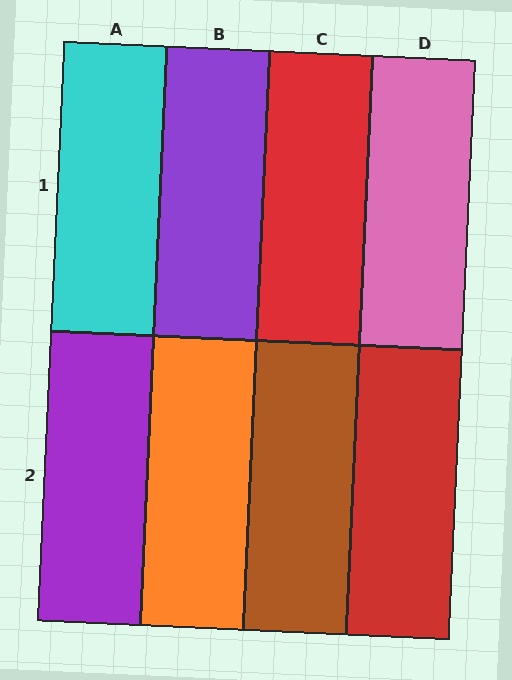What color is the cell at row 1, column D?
Pink.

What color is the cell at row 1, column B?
Purple.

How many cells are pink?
1 cell is pink.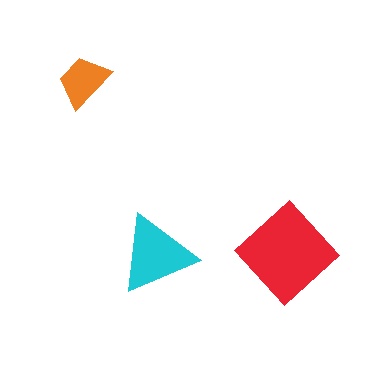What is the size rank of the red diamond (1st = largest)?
1st.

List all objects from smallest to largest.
The orange trapezoid, the cyan triangle, the red diamond.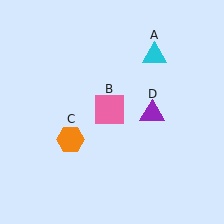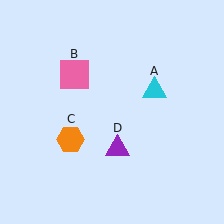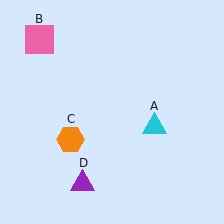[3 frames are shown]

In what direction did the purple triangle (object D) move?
The purple triangle (object D) moved down and to the left.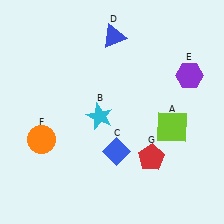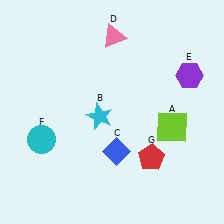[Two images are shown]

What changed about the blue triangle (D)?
In Image 1, D is blue. In Image 2, it changed to pink.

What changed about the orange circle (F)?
In Image 1, F is orange. In Image 2, it changed to cyan.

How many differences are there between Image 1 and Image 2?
There are 2 differences between the two images.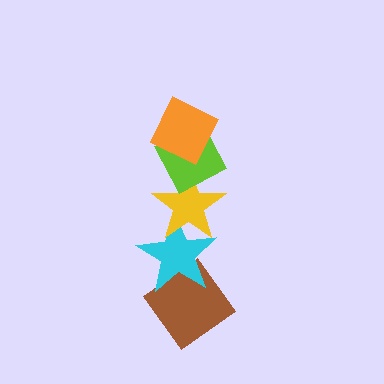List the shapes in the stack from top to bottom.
From top to bottom: the orange diamond, the lime diamond, the yellow star, the cyan star, the brown diamond.